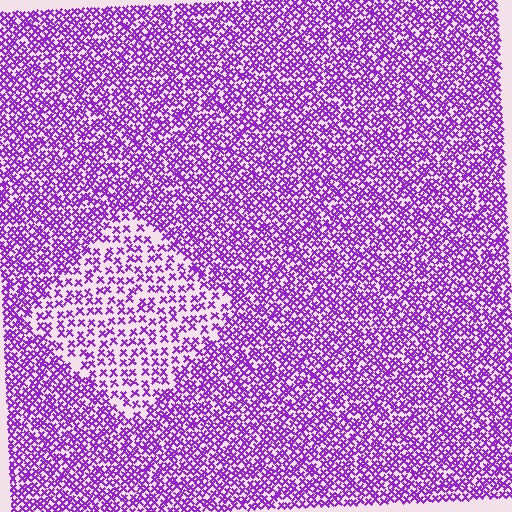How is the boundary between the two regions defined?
The boundary is defined by a change in element density (approximately 2.0x ratio). All elements are the same color, size, and shape.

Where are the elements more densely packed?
The elements are more densely packed outside the diamond boundary.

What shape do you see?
I see a diamond.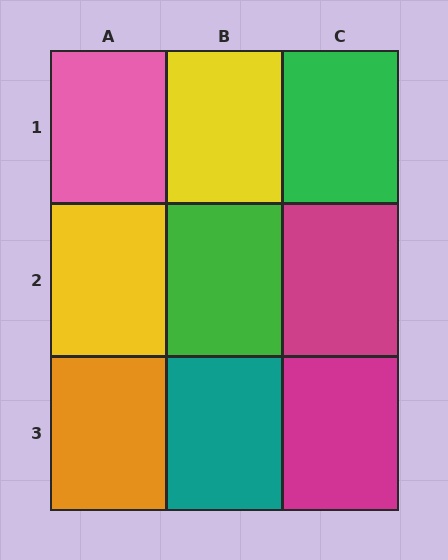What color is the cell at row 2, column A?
Yellow.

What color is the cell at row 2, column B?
Green.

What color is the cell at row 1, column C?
Green.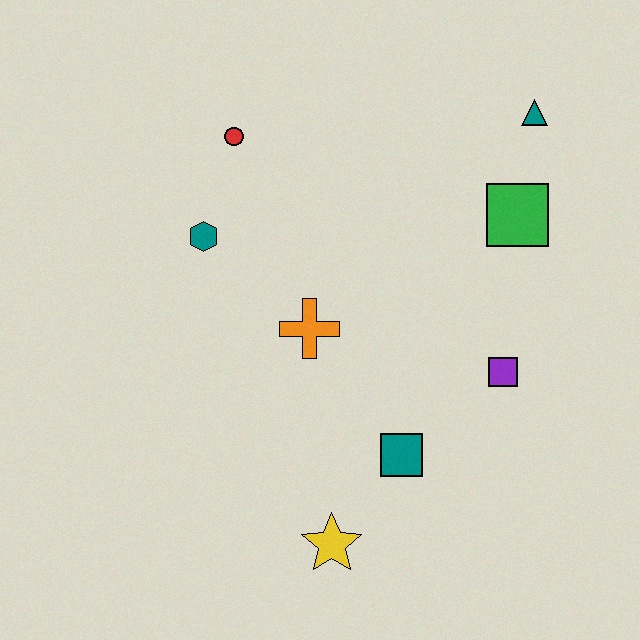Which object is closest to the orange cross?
The teal hexagon is closest to the orange cross.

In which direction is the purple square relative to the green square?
The purple square is below the green square.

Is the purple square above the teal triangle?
No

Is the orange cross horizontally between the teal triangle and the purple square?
No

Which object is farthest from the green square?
The yellow star is farthest from the green square.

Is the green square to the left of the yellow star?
No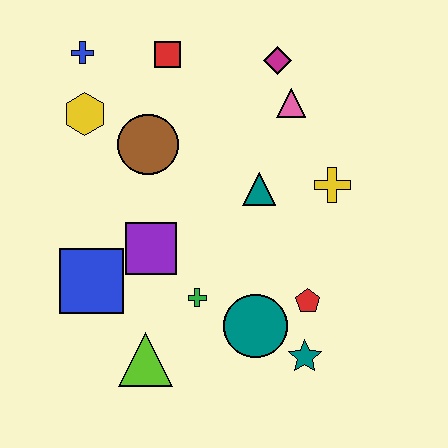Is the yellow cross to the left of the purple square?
No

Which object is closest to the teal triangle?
The yellow cross is closest to the teal triangle.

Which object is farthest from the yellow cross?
The blue cross is farthest from the yellow cross.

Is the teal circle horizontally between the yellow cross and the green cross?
Yes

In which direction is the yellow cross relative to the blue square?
The yellow cross is to the right of the blue square.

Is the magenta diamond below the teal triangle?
No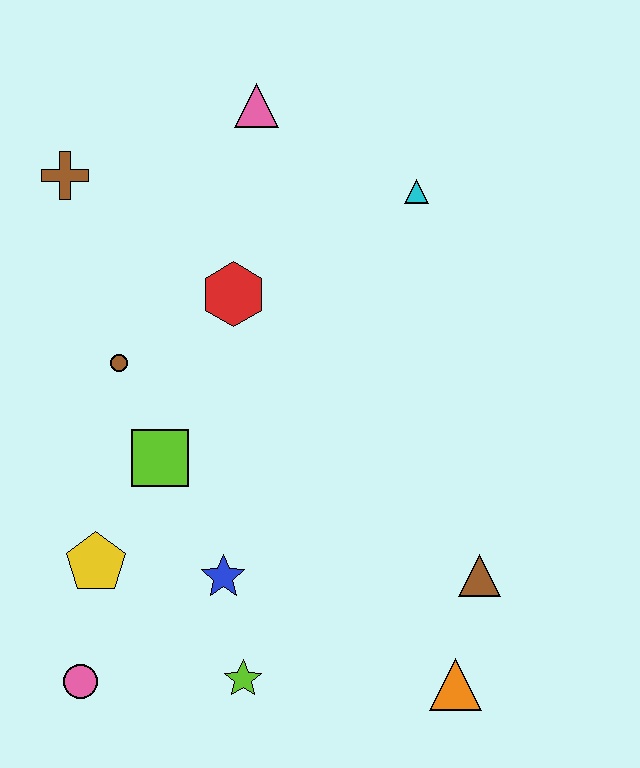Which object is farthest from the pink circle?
The pink triangle is farthest from the pink circle.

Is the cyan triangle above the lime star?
Yes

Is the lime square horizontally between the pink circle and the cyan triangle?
Yes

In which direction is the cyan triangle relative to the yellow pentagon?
The cyan triangle is above the yellow pentagon.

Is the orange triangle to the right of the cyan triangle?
Yes